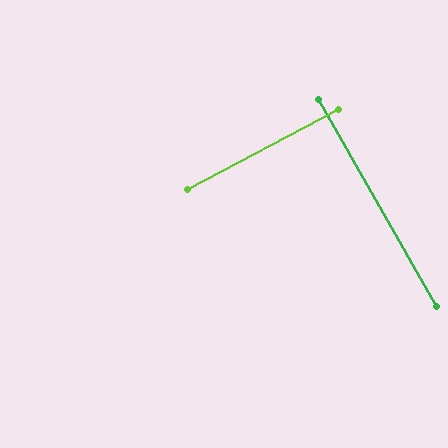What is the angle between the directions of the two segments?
Approximately 88 degrees.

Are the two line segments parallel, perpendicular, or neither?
Perpendicular — they meet at approximately 88°.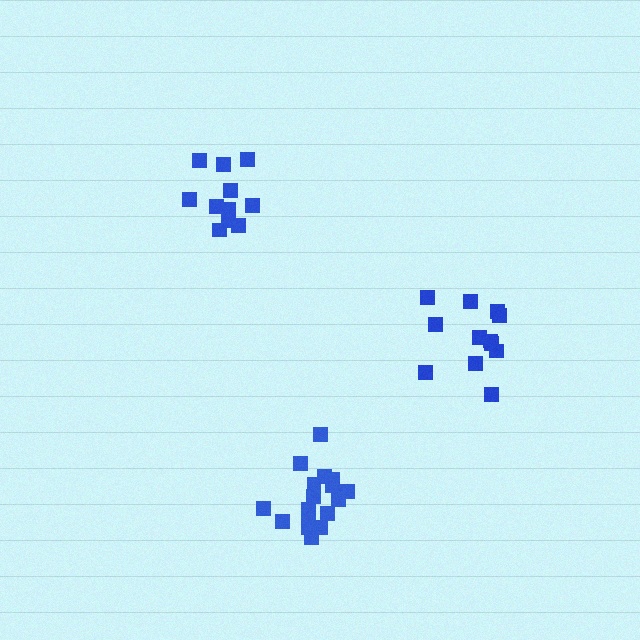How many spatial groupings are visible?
There are 3 spatial groupings.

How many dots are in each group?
Group 1: 11 dots, Group 2: 17 dots, Group 3: 12 dots (40 total).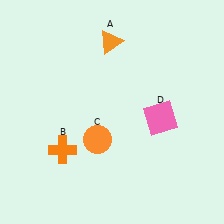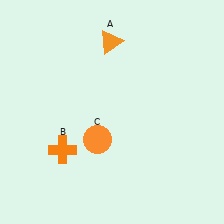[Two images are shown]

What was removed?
The pink square (D) was removed in Image 2.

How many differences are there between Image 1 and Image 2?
There is 1 difference between the two images.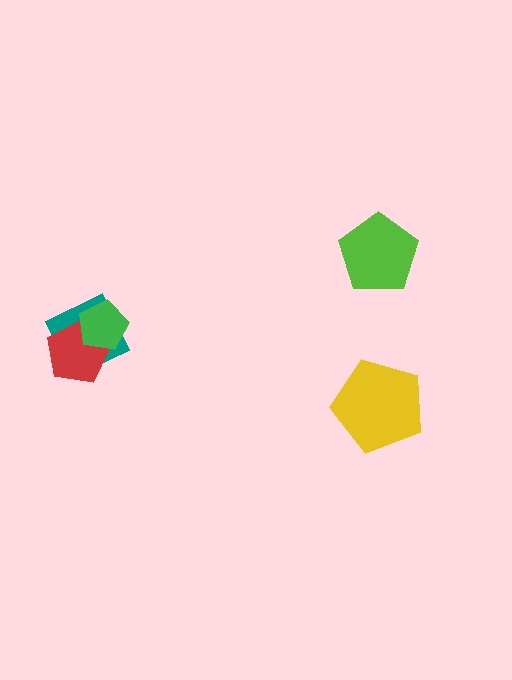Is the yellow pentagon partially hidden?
No, no other shape covers it.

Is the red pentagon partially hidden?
Yes, it is partially covered by another shape.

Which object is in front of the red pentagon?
The green pentagon is in front of the red pentagon.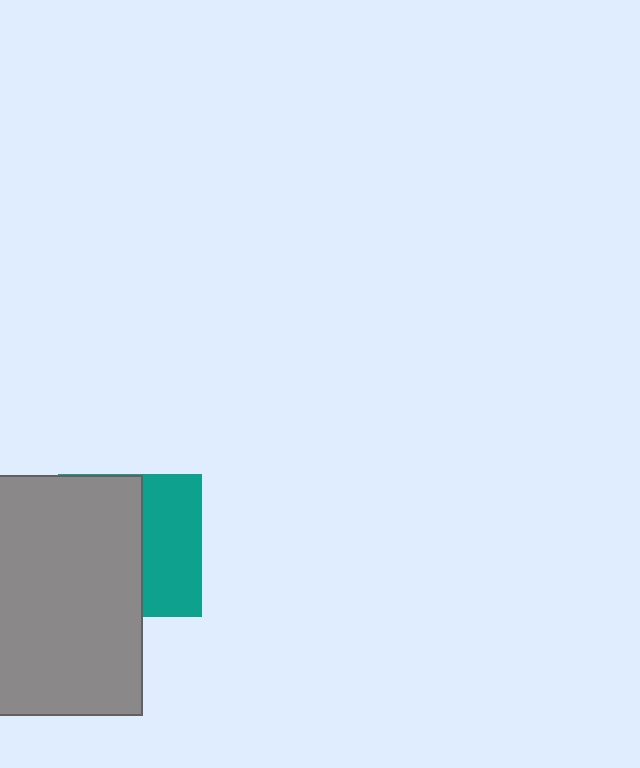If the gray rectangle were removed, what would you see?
You would see the complete teal square.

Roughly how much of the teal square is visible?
A small part of it is visible (roughly 41%).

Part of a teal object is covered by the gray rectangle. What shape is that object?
It is a square.